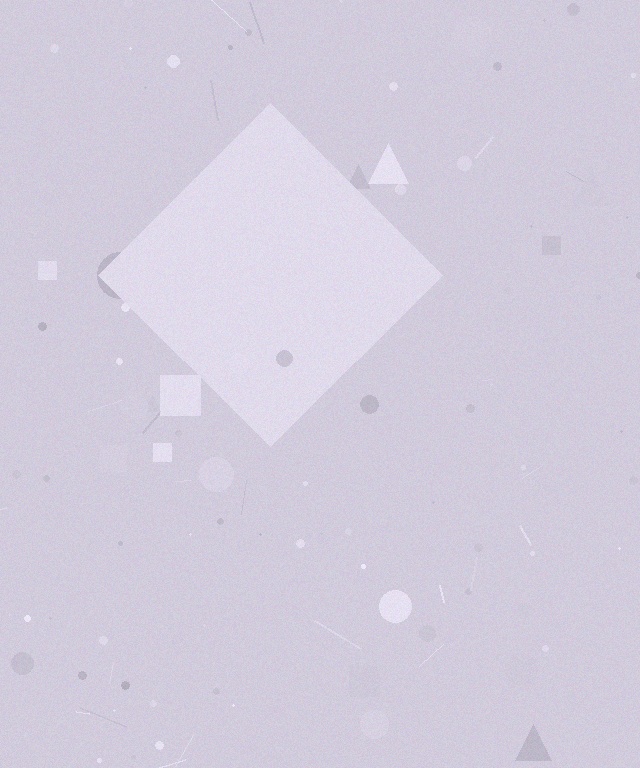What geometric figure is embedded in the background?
A diamond is embedded in the background.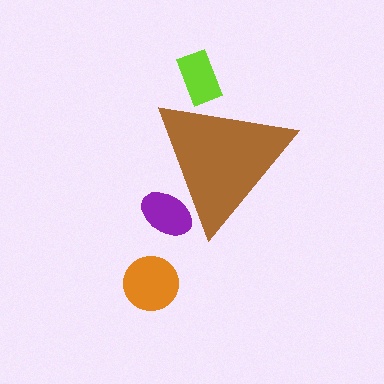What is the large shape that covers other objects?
A brown triangle.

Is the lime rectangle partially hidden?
Yes, the lime rectangle is partially hidden behind the brown triangle.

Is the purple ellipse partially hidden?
Yes, the purple ellipse is partially hidden behind the brown triangle.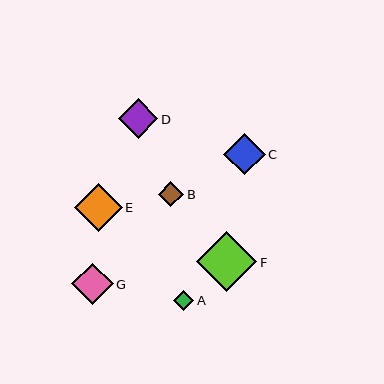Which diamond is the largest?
Diamond F is the largest with a size of approximately 60 pixels.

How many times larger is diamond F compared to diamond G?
Diamond F is approximately 1.4 times the size of diamond G.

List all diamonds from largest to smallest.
From largest to smallest: F, E, G, C, D, B, A.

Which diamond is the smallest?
Diamond A is the smallest with a size of approximately 20 pixels.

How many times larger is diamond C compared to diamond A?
Diamond C is approximately 2.1 times the size of diamond A.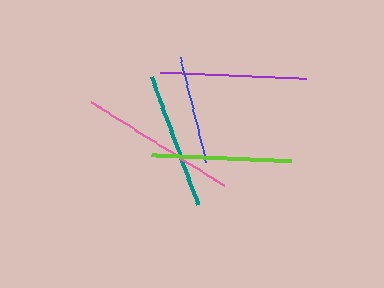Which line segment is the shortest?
The blue line is the shortest at approximately 107 pixels.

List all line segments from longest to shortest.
From longest to shortest: pink, purple, lime, teal, blue.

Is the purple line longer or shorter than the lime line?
The purple line is longer than the lime line.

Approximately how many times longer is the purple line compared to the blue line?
The purple line is approximately 1.4 times the length of the blue line.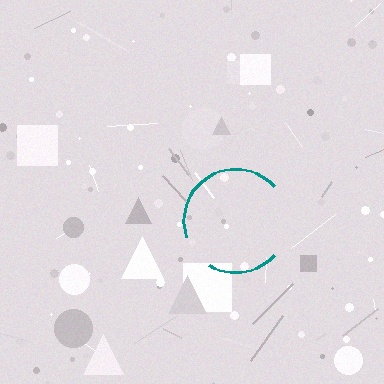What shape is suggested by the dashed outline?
The dashed outline suggests a circle.